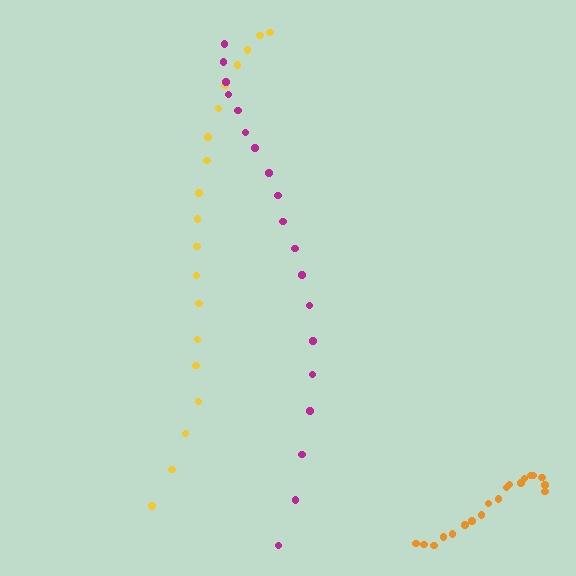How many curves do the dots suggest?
There are 3 distinct paths.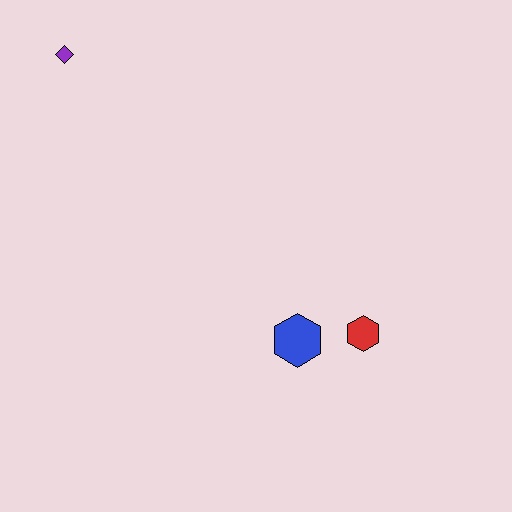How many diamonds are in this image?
There is 1 diamond.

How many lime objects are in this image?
There are no lime objects.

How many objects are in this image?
There are 3 objects.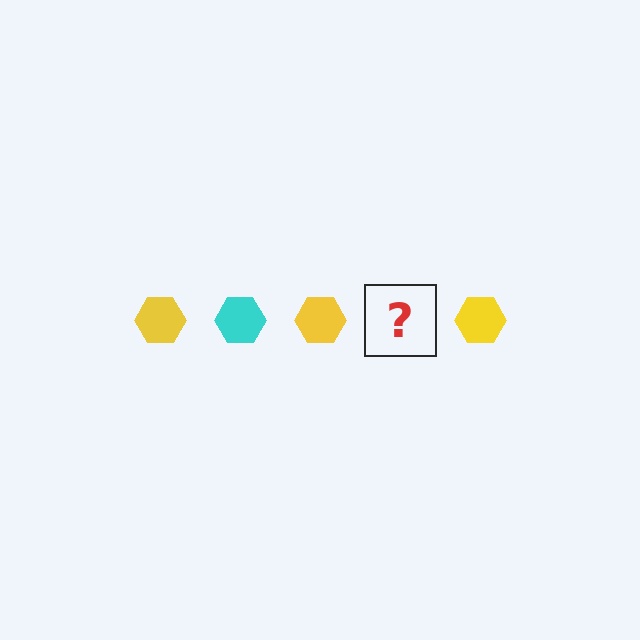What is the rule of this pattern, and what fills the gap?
The rule is that the pattern cycles through yellow, cyan hexagons. The gap should be filled with a cyan hexagon.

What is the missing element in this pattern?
The missing element is a cyan hexagon.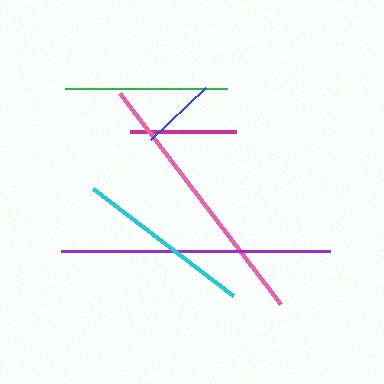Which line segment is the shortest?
The blue line is the shortest at approximately 76 pixels.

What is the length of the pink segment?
The pink segment is approximately 264 pixels long.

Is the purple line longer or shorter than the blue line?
The purple line is longer than the blue line.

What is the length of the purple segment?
The purple segment is approximately 269 pixels long.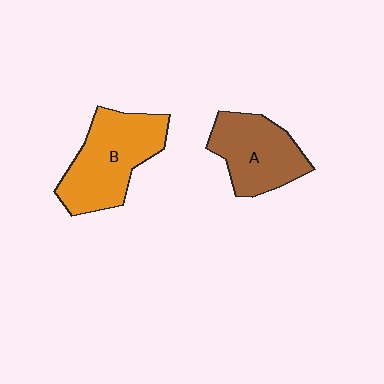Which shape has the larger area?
Shape B (orange).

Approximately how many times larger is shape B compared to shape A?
Approximately 1.2 times.